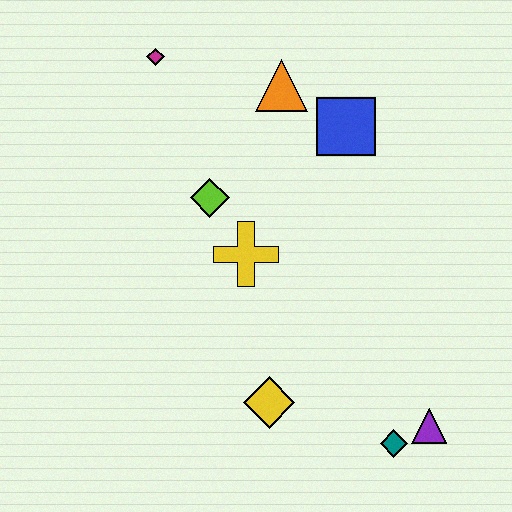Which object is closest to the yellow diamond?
The teal diamond is closest to the yellow diamond.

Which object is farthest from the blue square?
The teal diamond is farthest from the blue square.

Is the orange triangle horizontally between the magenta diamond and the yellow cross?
No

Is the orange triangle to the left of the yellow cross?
No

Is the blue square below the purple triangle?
No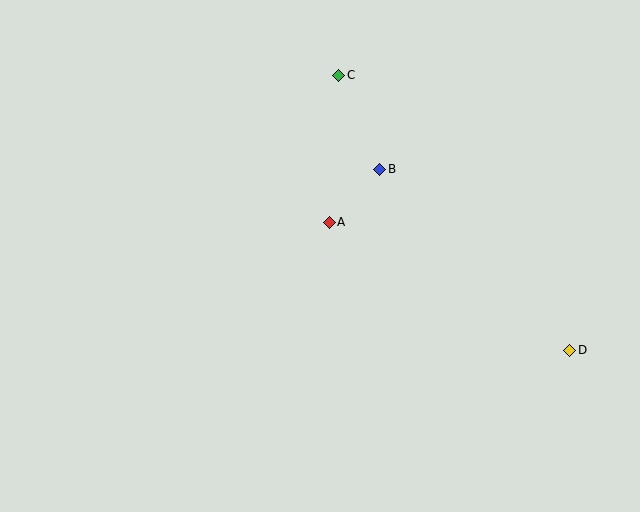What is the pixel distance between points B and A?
The distance between B and A is 73 pixels.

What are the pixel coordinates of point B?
Point B is at (380, 169).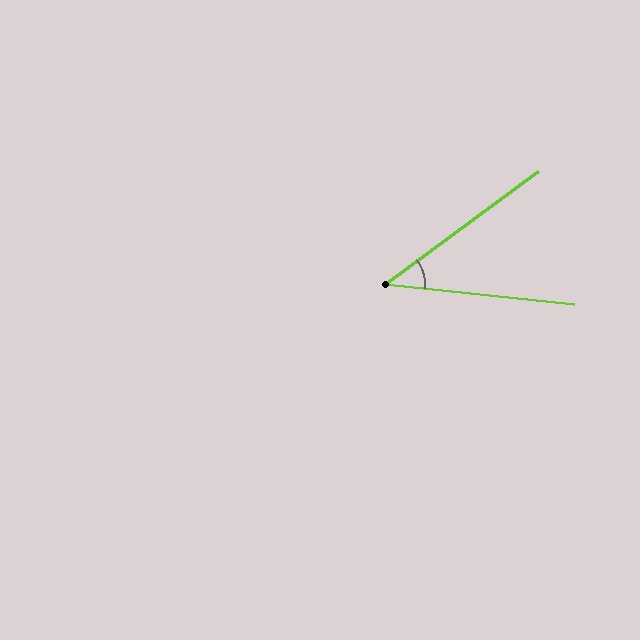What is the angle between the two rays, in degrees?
Approximately 42 degrees.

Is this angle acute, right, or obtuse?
It is acute.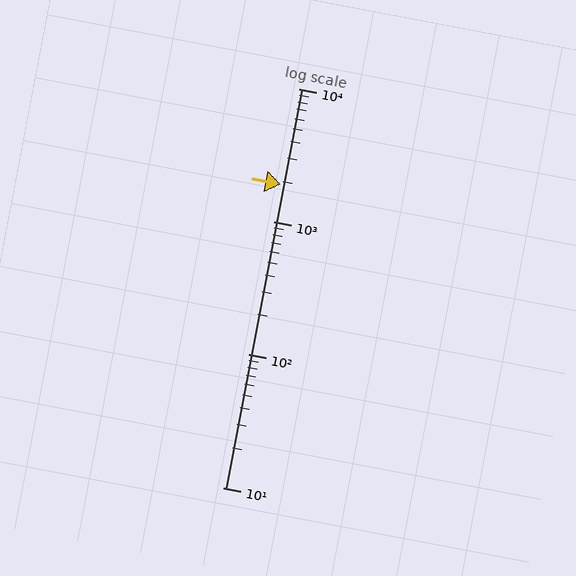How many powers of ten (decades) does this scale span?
The scale spans 3 decades, from 10 to 10000.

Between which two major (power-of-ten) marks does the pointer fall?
The pointer is between 1000 and 10000.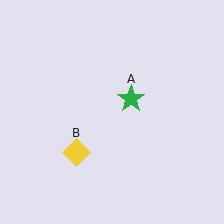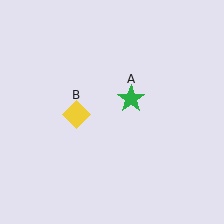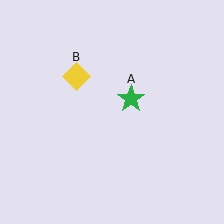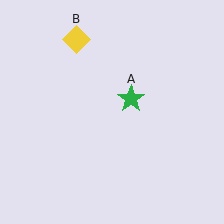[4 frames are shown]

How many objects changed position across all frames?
1 object changed position: yellow diamond (object B).